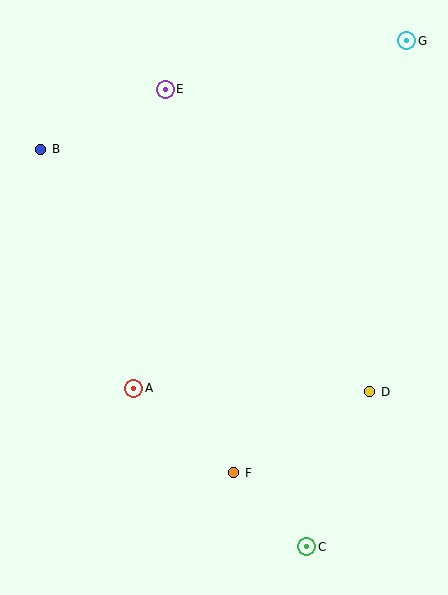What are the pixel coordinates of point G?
Point G is at (407, 41).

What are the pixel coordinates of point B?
Point B is at (41, 149).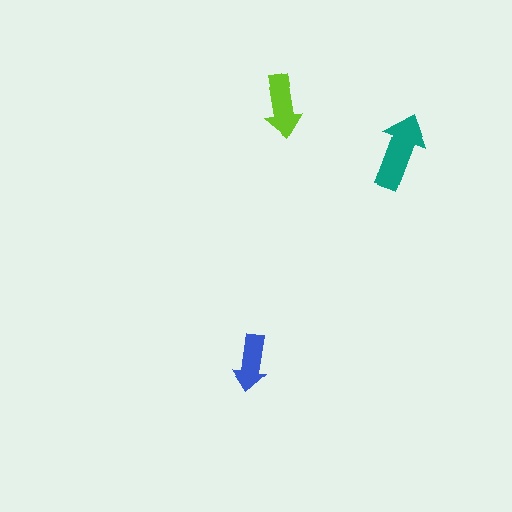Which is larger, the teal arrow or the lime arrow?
The teal one.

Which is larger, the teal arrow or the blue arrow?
The teal one.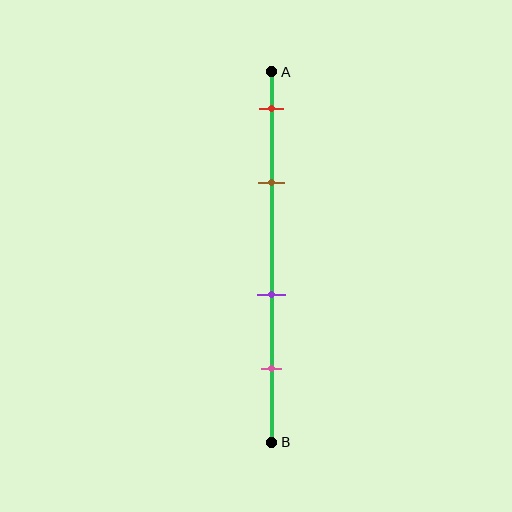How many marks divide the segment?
There are 4 marks dividing the segment.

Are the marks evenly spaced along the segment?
No, the marks are not evenly spaced.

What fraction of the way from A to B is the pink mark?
The pink mark is approximately 80% (0.8) of the way from A to B.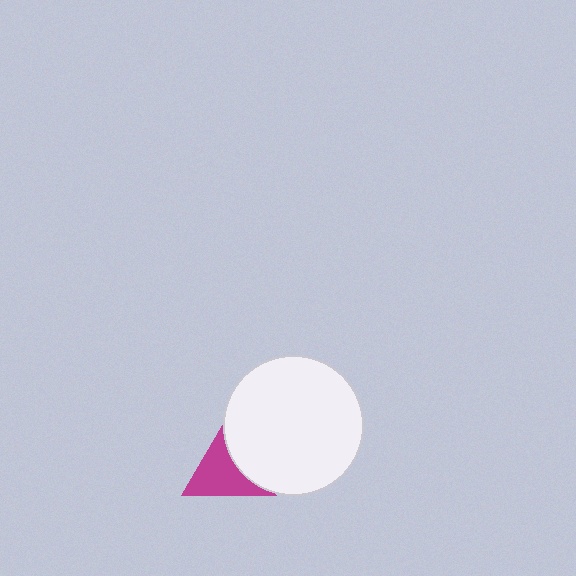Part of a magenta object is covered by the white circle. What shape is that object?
It is a triangle.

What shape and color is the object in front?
The object in front is a white circle.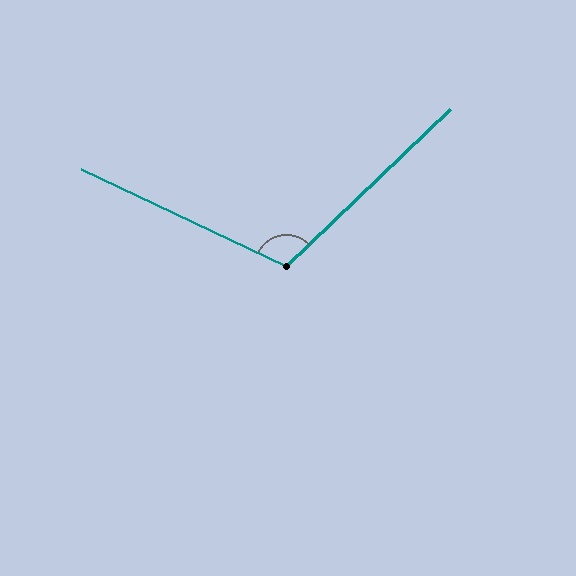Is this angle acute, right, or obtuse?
It is obtuse.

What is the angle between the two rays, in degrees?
Approximately 111 degrees.